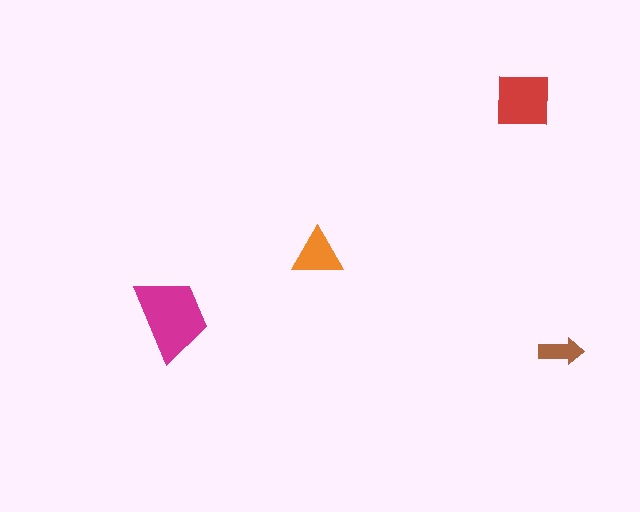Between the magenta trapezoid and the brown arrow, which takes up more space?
The magenta trapezoid.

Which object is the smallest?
The brown arrow.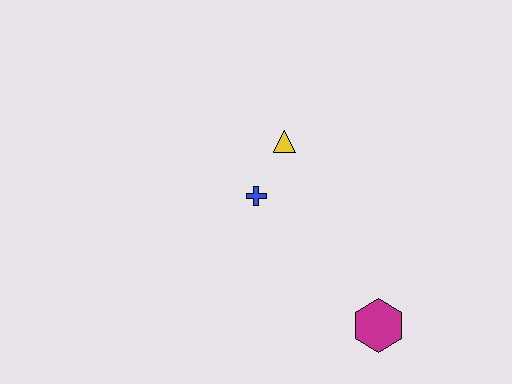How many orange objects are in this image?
There are no orange objects.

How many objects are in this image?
There are 3 objects.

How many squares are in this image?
There are no squares.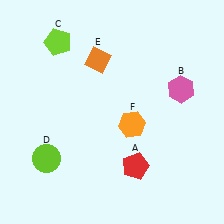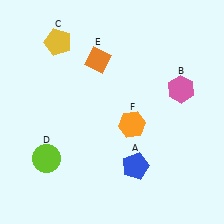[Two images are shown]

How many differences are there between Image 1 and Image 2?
There are 2 differences between the two images.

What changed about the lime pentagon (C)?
In Image 1, C is lime. In Image 2, it changed to yellow.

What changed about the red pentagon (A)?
In Image 1, A is red. In Image 2, it changed to blue.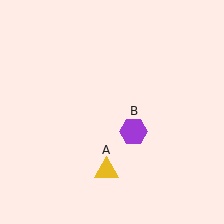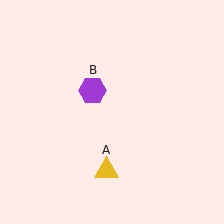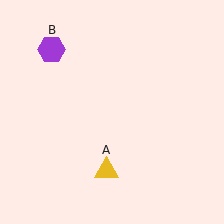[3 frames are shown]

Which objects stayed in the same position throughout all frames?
Yellow triangle (object A) remained stationary.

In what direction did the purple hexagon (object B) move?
The purple hexagon (object B) moved up and to the left.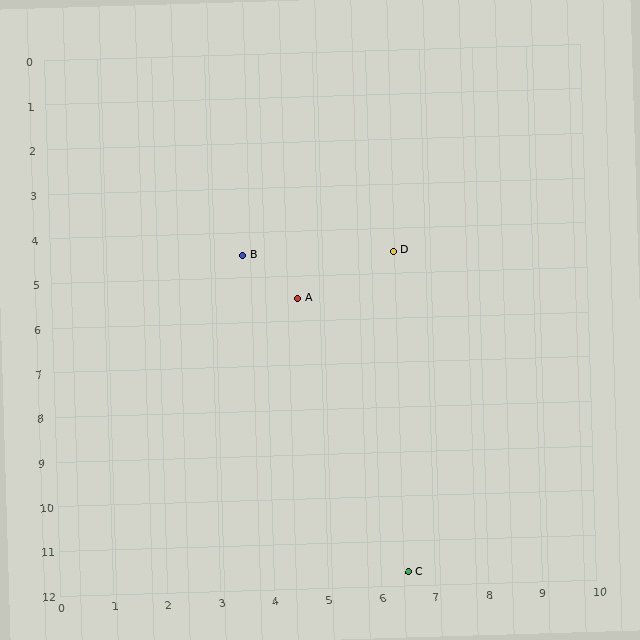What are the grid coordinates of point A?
Point A is at approximately (4.6, 5.5).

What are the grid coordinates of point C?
Point C is at approximately (6.5, 11.7).